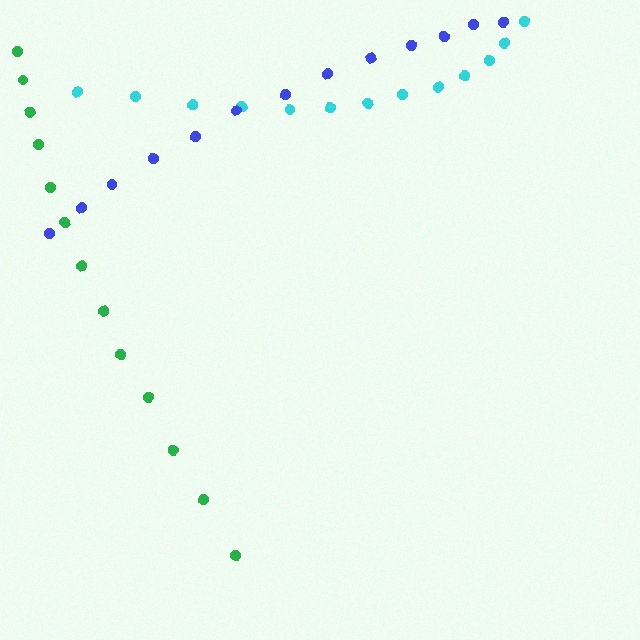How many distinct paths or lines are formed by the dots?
There are 3 distinct paths.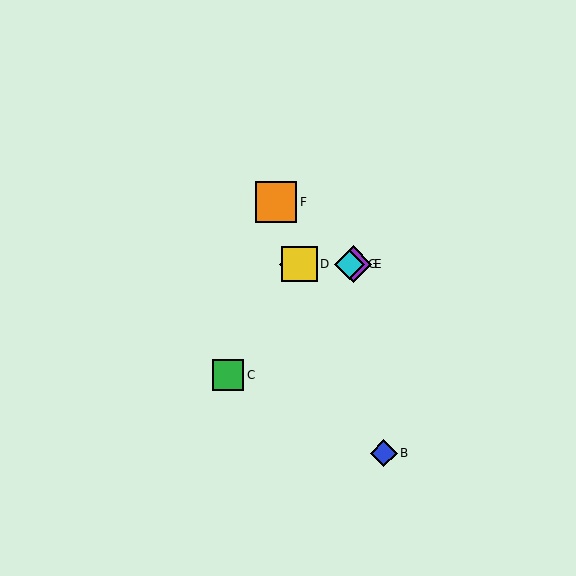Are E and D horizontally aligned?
Yes, both are at y≈264.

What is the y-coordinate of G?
Object G is at y≈264.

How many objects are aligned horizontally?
4 objects (A, D, E, G) are aligned horizontally.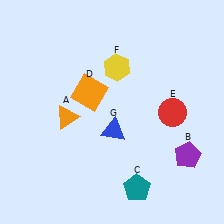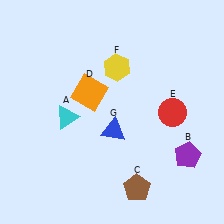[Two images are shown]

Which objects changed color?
A changed from orange to cyan. C changed from teal to brown.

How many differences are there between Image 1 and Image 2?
There are 2 differences between the two images.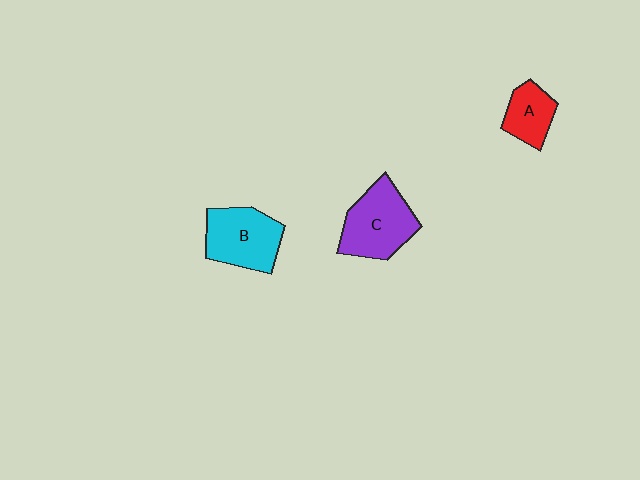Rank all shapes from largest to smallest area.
From largest to smallest: C (purple), B (cyan), A (red).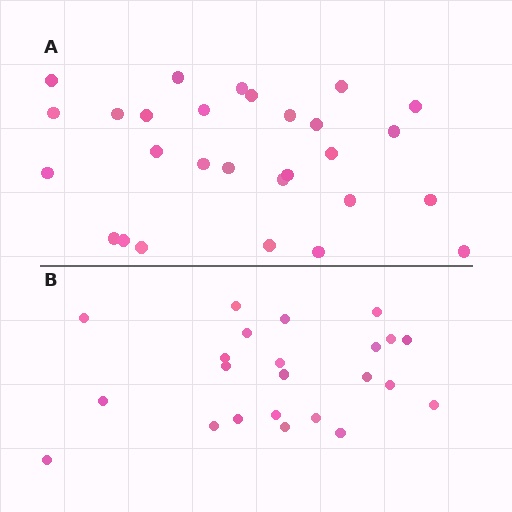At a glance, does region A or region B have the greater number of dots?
Region A (the top region) has more dots.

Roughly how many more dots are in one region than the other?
Region A has about 5 more dots than region B.